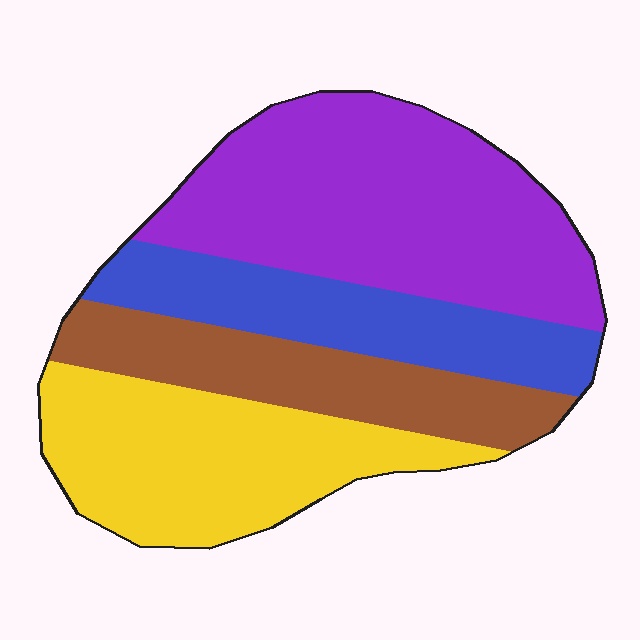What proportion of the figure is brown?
Brown takes up about one fifth (1/5) of the figure.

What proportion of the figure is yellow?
Yellow takes up about one quarter (1/4) of the figure.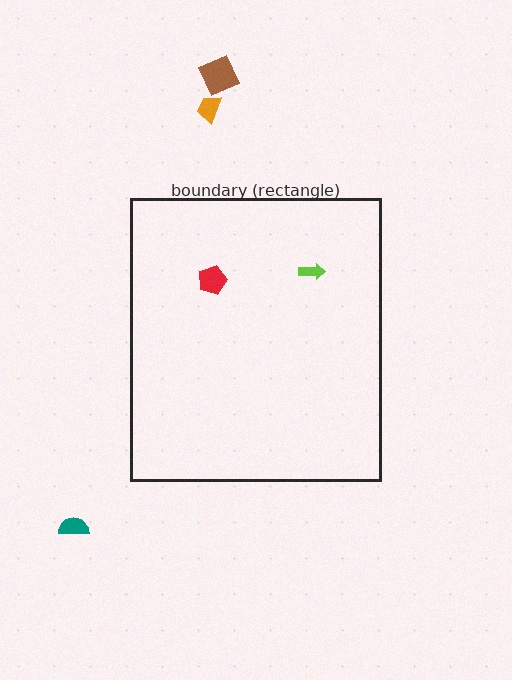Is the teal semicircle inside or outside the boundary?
Outside.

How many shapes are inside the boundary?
2 inside, 3 outside.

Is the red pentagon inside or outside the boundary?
Inside.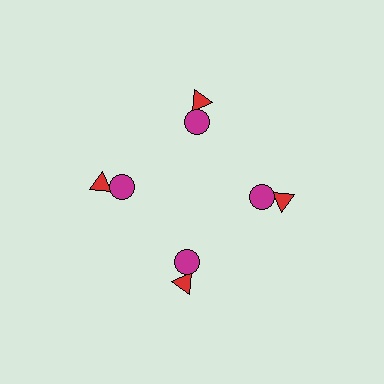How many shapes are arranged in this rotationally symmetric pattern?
There are 8 shapes, arranged in 4 groups of 2.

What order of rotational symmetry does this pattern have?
This pattern has 4-fold rotational symmetry.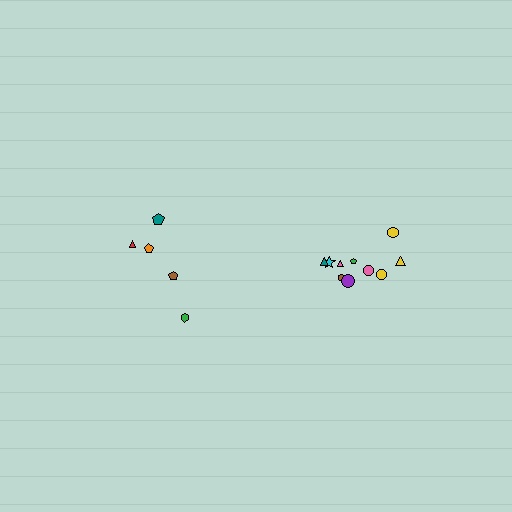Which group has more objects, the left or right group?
The right group.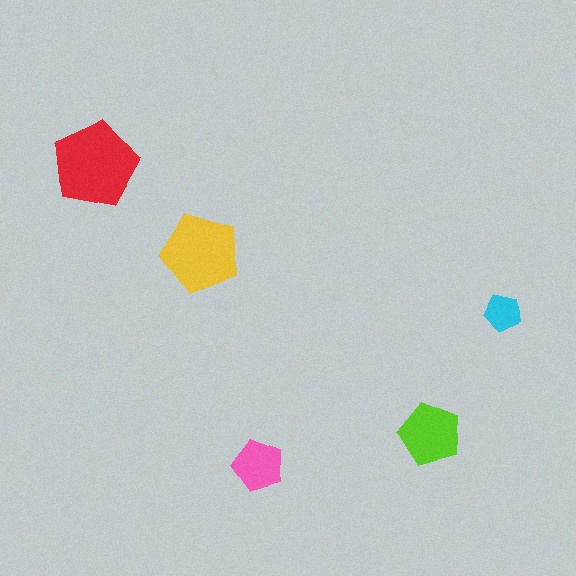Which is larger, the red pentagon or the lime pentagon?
The red one.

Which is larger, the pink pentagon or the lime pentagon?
The lime one.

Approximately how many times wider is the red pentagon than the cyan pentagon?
About 2.5 times wider.